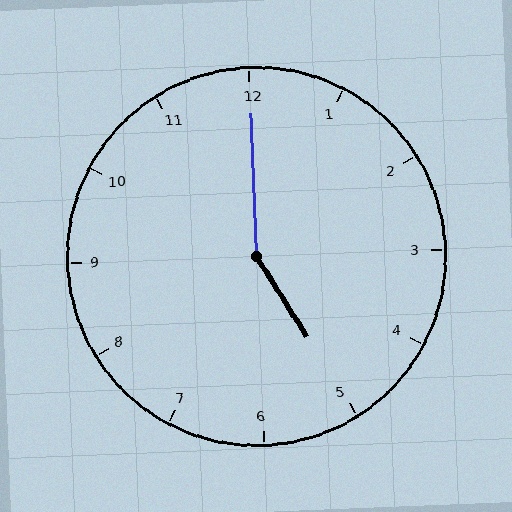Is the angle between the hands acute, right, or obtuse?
It is obtuse.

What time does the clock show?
5:00.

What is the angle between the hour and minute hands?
Approximately 150 degrees.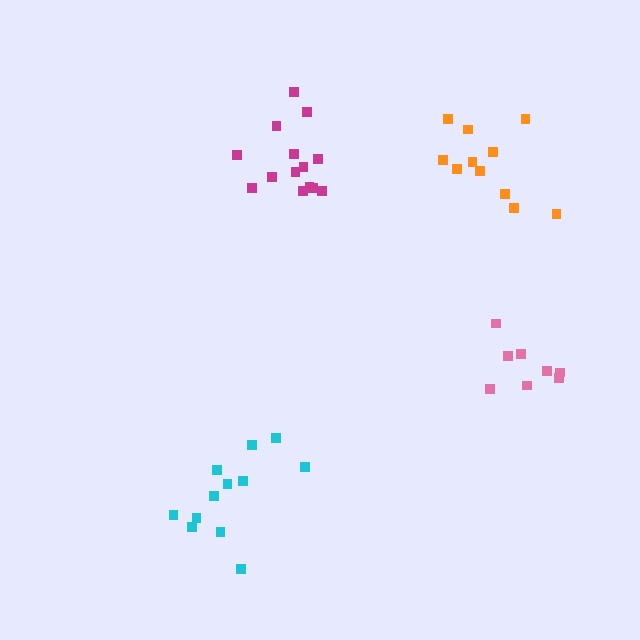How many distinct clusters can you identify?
There are 4 distinct clusters.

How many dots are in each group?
Group 1: 14 dots, Group 2: 8 dots, Group 3: 11 dots, Group 4: 12 dots (45 total).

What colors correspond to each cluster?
The clusters are colored: magenta, pink, orange, cyan.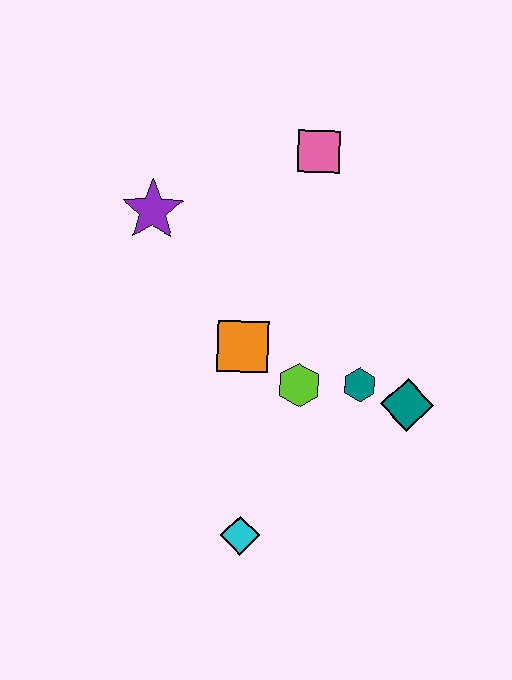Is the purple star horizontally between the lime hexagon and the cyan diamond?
No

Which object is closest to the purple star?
The orange square is closest to the purple star.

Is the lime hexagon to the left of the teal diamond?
Yes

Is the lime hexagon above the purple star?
No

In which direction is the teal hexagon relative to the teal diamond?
The teal hexagon is to the left of the teal diamond.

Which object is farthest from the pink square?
The cyan diamond is farthest from the pink square.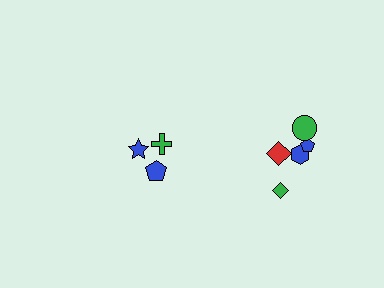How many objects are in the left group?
There are 3 objects.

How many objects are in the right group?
There are 5 objects.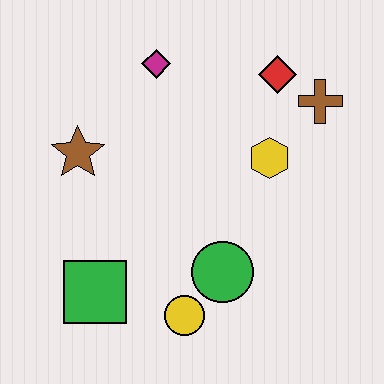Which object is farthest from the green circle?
The magenta diamond is farthest from the green circle.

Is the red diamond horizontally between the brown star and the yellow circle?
No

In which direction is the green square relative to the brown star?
The green square is below the brown star.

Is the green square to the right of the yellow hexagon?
No